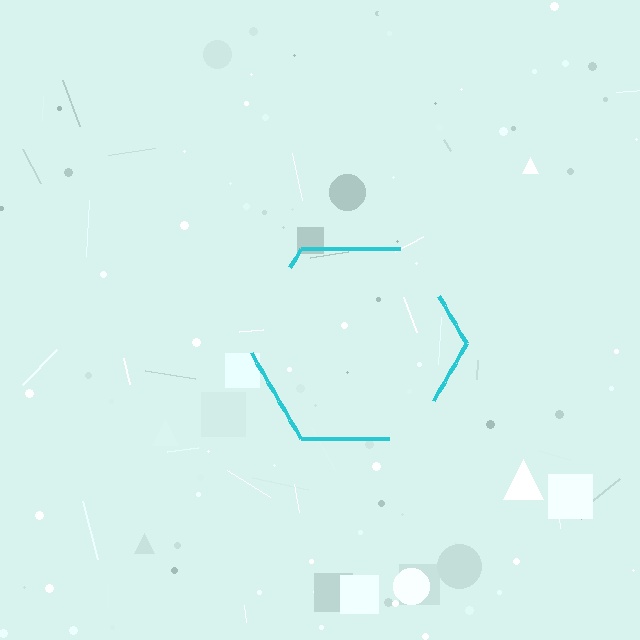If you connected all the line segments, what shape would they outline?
They would outline a hexagon.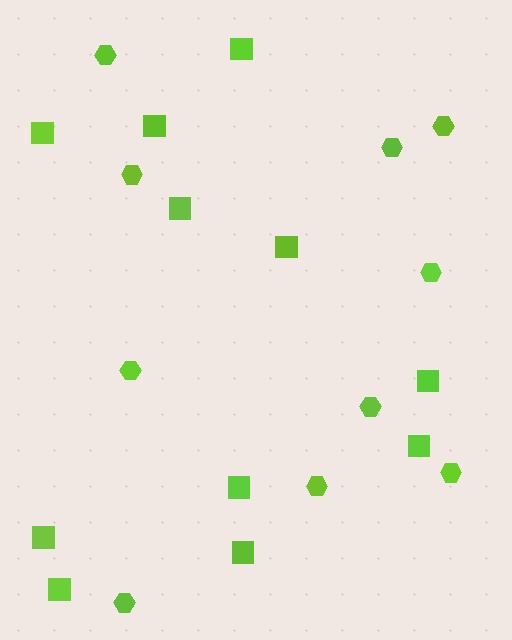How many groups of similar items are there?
There are 2 groups: one group of squares (11) and one group of hexagons (10).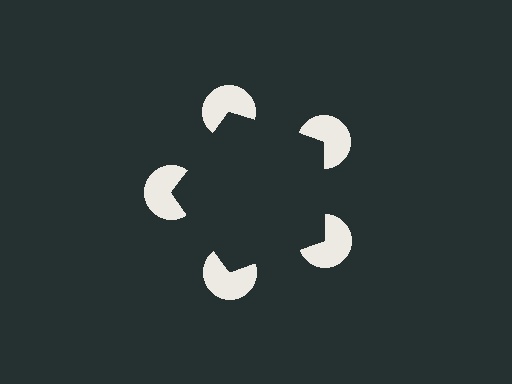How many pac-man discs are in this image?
There are 5 — one at each vertex of the illusory pentagon.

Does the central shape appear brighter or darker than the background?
It typically appears slightly darker than the background, even though no actual brightness change is drawn.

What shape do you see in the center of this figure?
An illusory pentagon — its edges are inferred from the aligned wedge cuts in the pac-man discs, not physically drawn.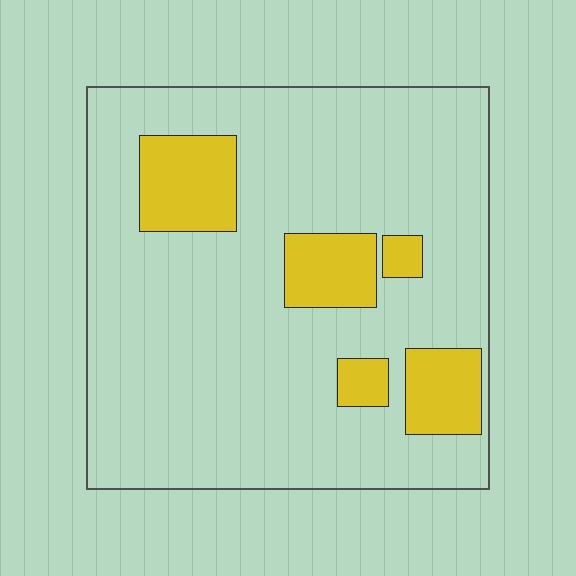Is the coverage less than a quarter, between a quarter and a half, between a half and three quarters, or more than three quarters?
Less than a quarter.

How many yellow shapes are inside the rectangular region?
5.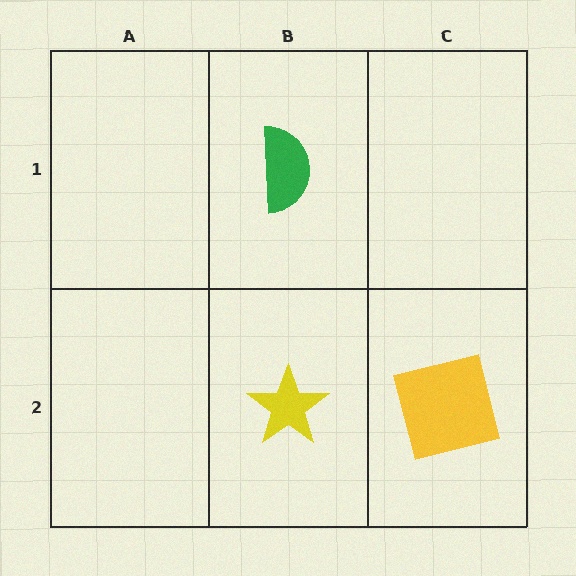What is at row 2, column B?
A yellow star.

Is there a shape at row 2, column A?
No, that cell is empty.